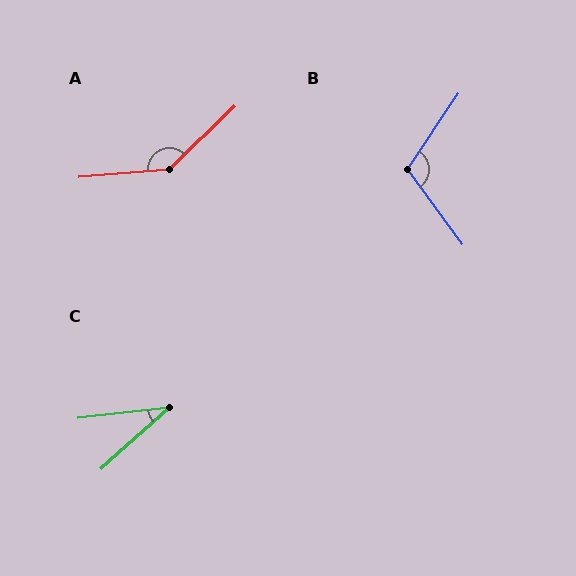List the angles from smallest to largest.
C (35°), B (109°), A (141°).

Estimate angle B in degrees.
Approximately 109 degrees.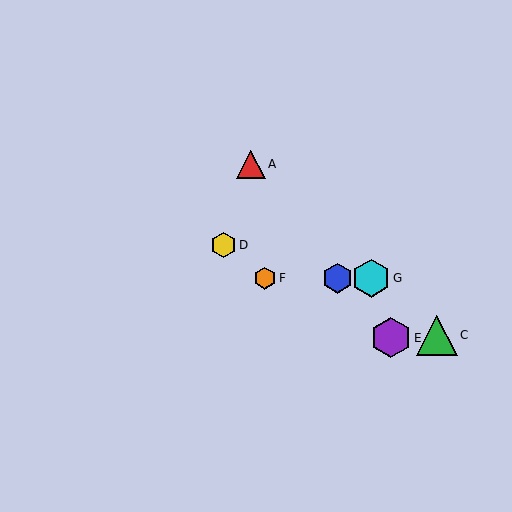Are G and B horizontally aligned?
Yes, both are at y≈278.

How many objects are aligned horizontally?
3 objects (B, F, G) are aligned horizontally.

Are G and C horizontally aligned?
No, G is at y≈278 and C is at y≈335.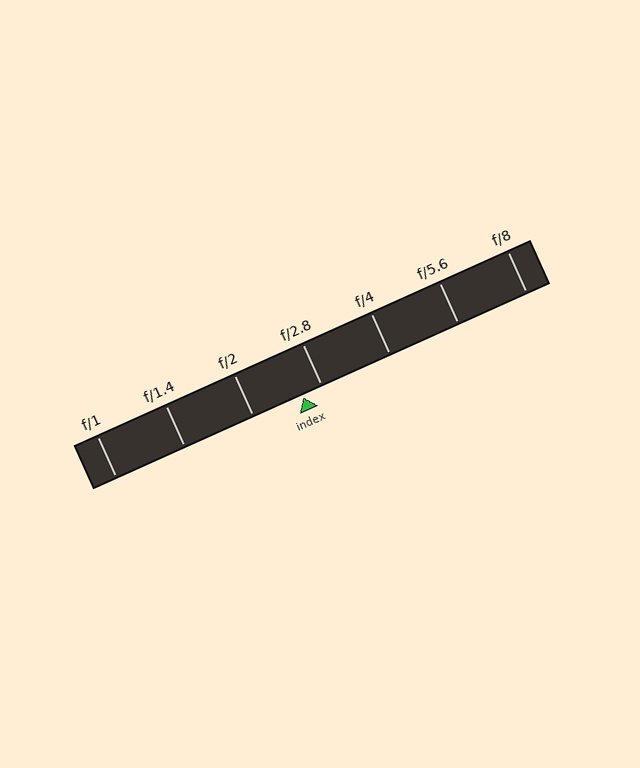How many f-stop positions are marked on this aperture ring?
There are 7 f-stop positions marked.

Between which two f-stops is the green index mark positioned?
The index mark is between f/2 and f/2.8.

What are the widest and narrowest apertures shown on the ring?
The widest aperture shown is f/1 and the narrowest is f/8.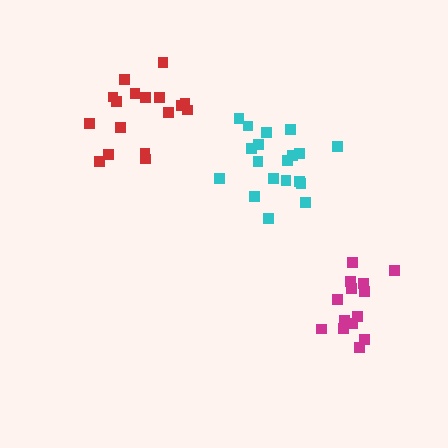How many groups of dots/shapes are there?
There are 3 groups.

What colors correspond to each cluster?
The clusters are colored: red, magenta, cyan.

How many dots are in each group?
Group 1: 17 dots, Group 2: 14 dots, Group 3: 19 dots (50 total).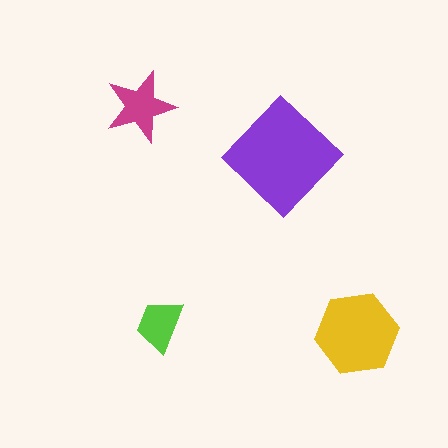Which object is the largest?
The purple diamond.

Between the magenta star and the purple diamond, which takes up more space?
The purple diamond.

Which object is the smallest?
The lime trapezoid.